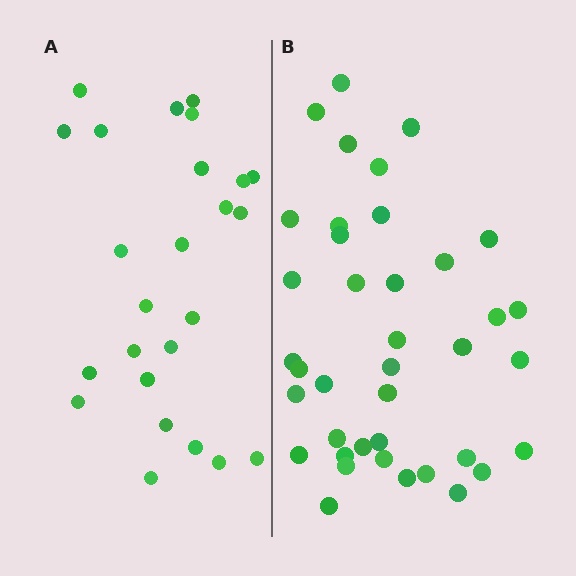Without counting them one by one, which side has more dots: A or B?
Region B (the right region) has more dots.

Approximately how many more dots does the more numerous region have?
Region B has approximately 15 more dots than region A.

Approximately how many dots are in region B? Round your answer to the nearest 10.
About 40 dots. (The exact count is 39, which rounds to 40.)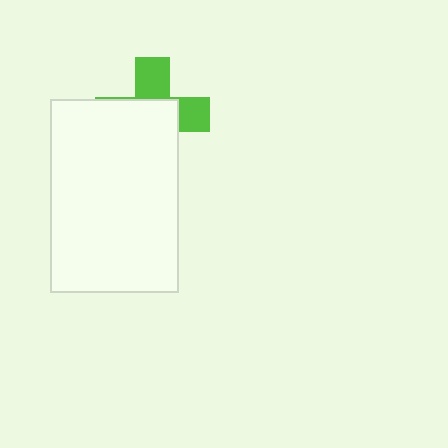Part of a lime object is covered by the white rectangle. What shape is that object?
It is a cross.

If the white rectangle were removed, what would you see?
You would see the complete lime cross.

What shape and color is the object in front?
The object in front is a white rectangle.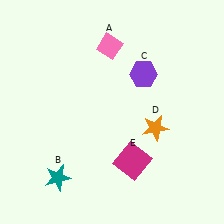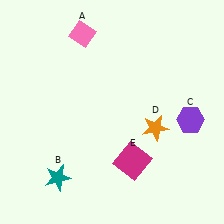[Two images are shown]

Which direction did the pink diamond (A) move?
The pink diamond (A) moved left.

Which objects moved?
The objects that moved are: the pink diamond (A), the purple hexagon (C).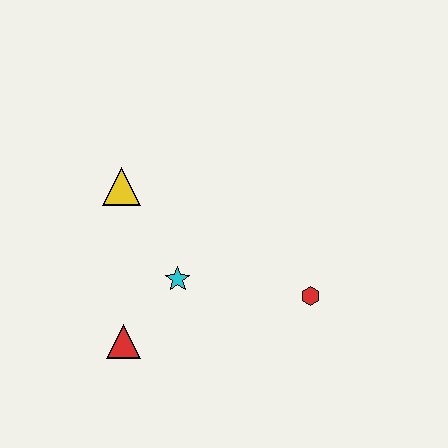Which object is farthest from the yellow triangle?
The red hexagon is farthest from the yellow triangle.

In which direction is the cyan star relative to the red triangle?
The cyan star is above the red triangle.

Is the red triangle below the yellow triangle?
Yes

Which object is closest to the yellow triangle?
The cyan star is closest to the yellow triangle.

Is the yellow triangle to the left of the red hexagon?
Yes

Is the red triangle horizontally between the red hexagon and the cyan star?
No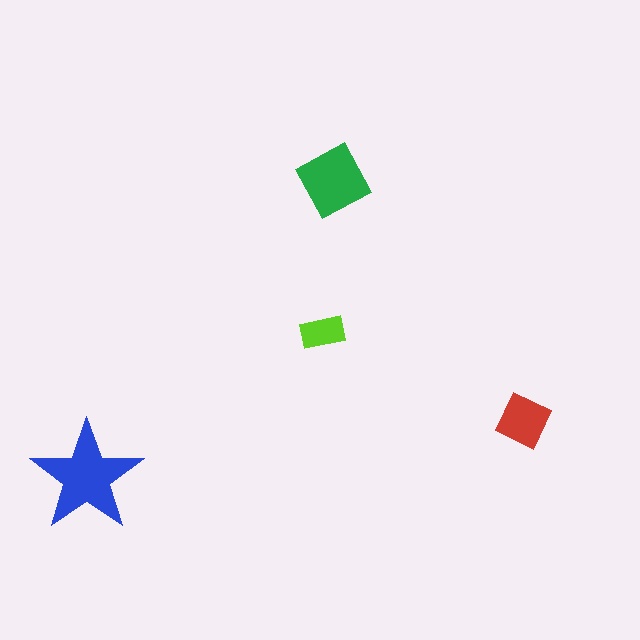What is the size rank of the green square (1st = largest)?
2nd.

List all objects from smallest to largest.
The lime rectangle, the red diamond, the green square, the blue star.